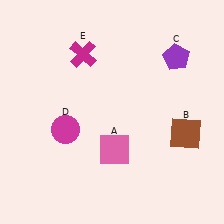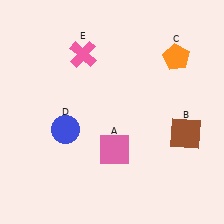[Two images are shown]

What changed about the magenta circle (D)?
In Image 1, D is magenta. In Image 2, it changed to blue.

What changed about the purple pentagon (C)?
In Image 1, C is purple. In Image 2, it changed to orange.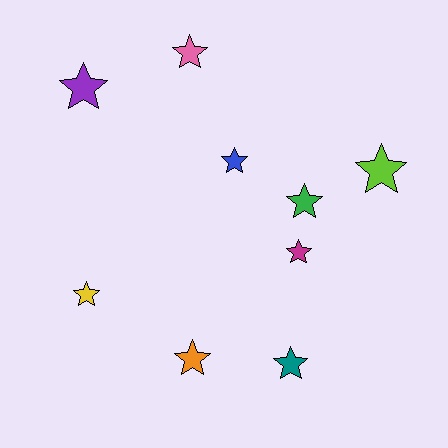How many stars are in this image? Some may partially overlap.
There are 9 stars.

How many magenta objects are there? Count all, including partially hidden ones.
There is 1 magenta object.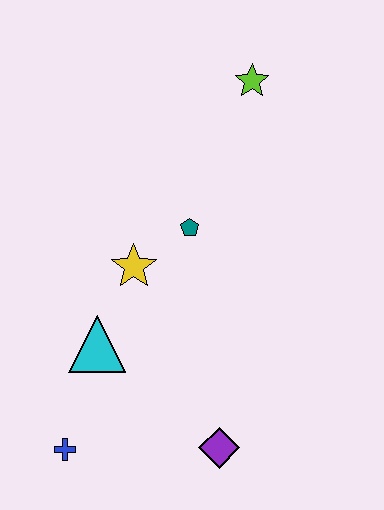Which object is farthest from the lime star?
The blue cross is farthest from the lime star.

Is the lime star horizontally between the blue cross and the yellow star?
No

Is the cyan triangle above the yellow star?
No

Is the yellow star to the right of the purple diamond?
No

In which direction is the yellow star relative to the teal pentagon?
The yellow star is to the left of the teal pentagon.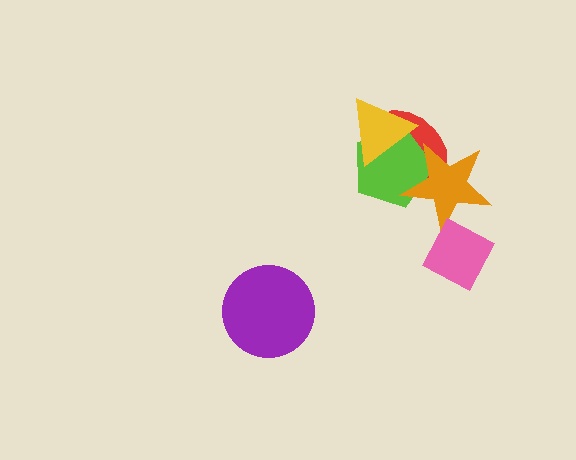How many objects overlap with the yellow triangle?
2 objects overlap with the yellow triangle.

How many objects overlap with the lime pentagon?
3 objects overlap with the lime pentagon.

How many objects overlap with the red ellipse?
3 objects overlap with the red ellipse.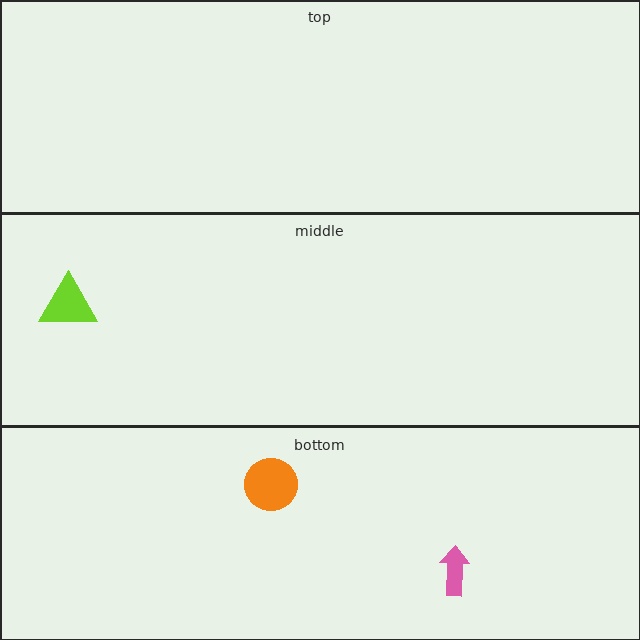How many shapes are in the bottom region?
2.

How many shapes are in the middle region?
1.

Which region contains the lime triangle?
The middle region.